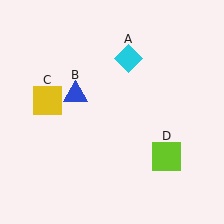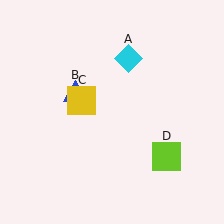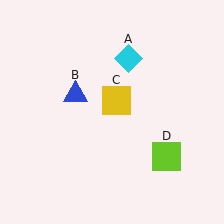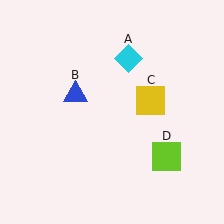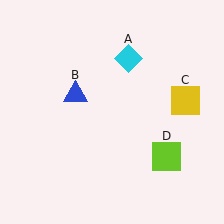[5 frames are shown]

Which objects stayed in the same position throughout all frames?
Cyan diamond (object A) and blue triangle (object B) and lime square (object D) remained stationary.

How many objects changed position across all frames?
1 object changed position: yellow square (object C).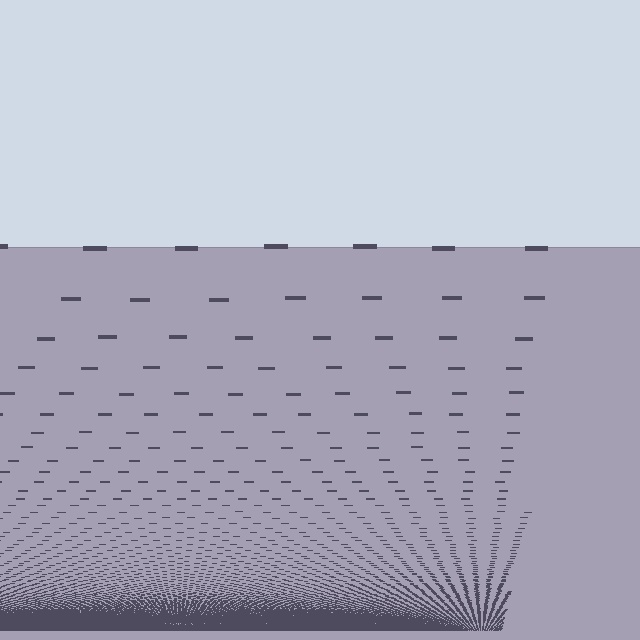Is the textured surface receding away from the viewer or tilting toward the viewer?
The surface appears to tilt toward the viewer. Texture elements get larger and sparser toward the top.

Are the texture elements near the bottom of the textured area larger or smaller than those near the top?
Smaller. The gradient is inverted — elements near the bottom are smaller and denser.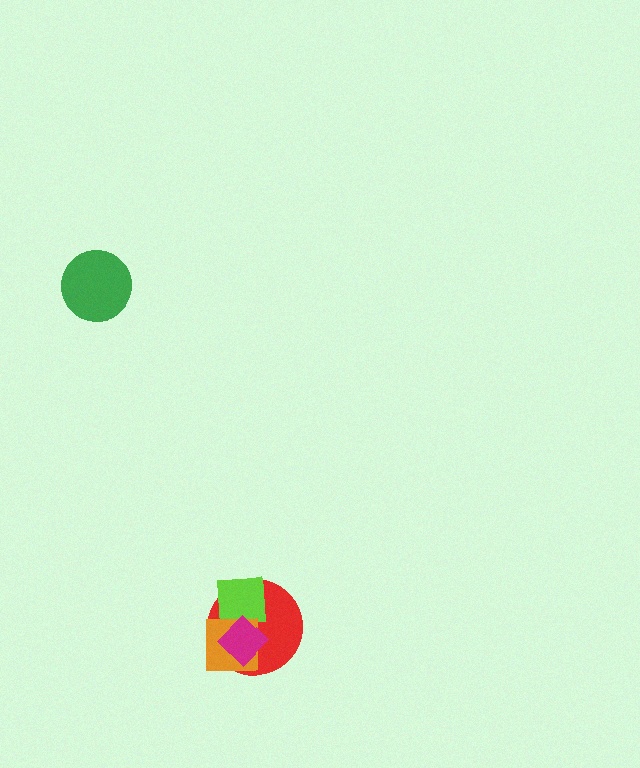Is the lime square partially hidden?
Yes, it is partially covered by another shape.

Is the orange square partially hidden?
Yes, it is partially covered by another shape.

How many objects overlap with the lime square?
3 objects overlap with the lime square.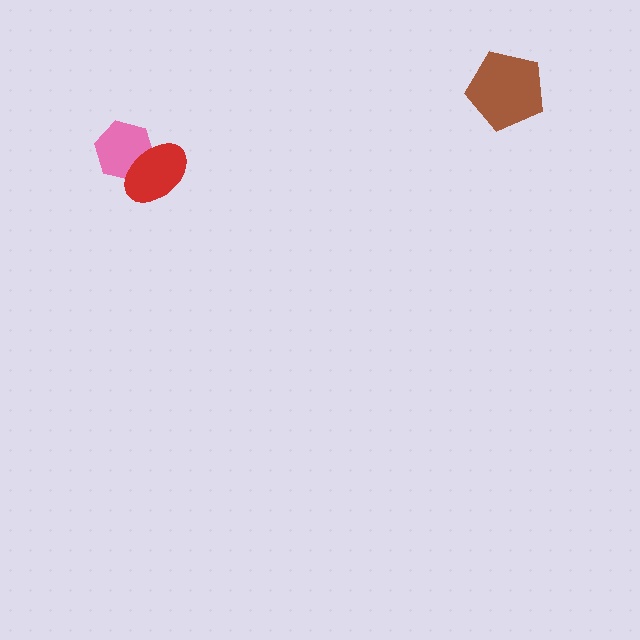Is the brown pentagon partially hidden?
No, no other shape covers it.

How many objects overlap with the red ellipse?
1 object overlaps with the red ellipse.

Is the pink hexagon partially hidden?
Yes, it is partially covered by another shape.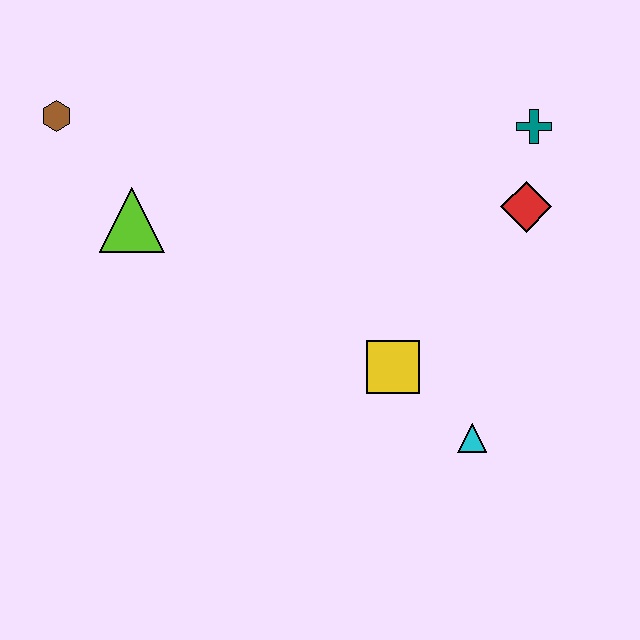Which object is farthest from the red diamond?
The brown hexagon is farthest from the red diamond.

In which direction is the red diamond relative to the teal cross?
The red diamond is below the teal cross.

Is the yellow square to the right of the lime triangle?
Yes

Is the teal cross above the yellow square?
Yes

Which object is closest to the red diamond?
The teal cross is closest to the red diamond.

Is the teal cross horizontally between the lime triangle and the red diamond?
No